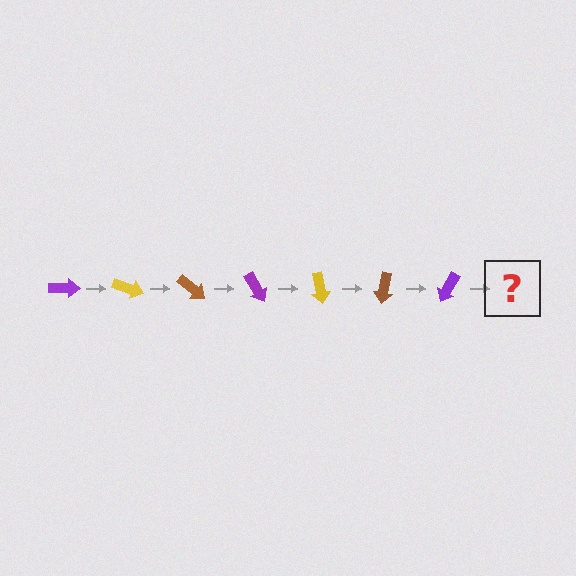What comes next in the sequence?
The next element should be a yellow arrow, rotated 140 degrees from the start.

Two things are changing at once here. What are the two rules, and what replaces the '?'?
The two rules are that it rotates 20 degrees each step and the color cycles through purple, yellow, and brown. The '?' should be a yellow arrow, rotated 140 degrees from the start.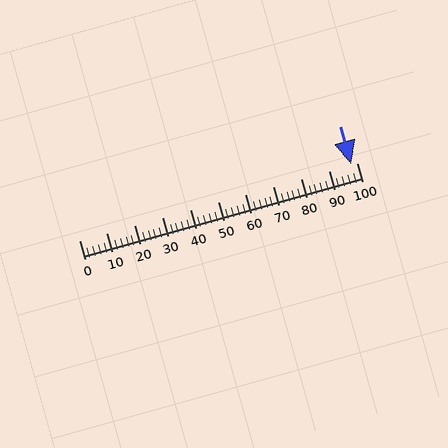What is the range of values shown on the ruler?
The ruler shows values from 0 to 100.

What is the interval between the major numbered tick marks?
The major tick marks are spaced 10 units apart.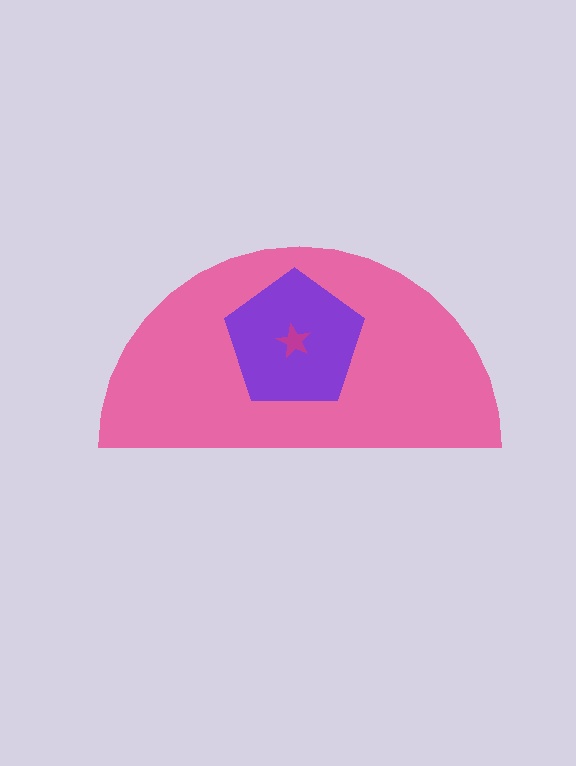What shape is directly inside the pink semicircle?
The purple pentagon.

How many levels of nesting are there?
3.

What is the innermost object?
The magenta star.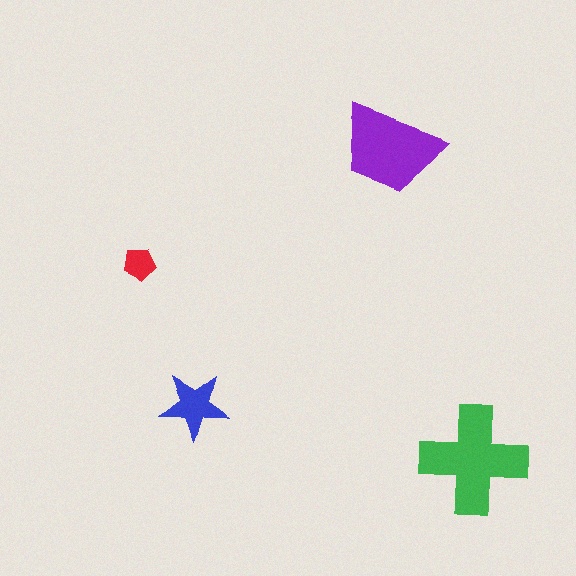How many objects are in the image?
There are 4 objects in the image.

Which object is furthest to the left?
The red pentagon is leftmost.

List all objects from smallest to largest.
The red pentagon, the blue star, the purple trapezoid, the green cross.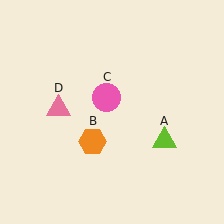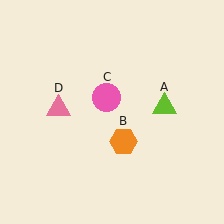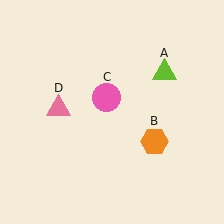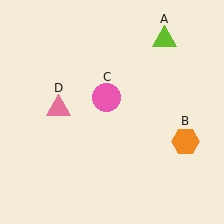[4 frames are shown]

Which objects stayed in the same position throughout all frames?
Pink circle (object C) and pink triangle (object D) remained stationary.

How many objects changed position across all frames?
2 objects changed position: lime triangle (object A), orange hexagon (object B).